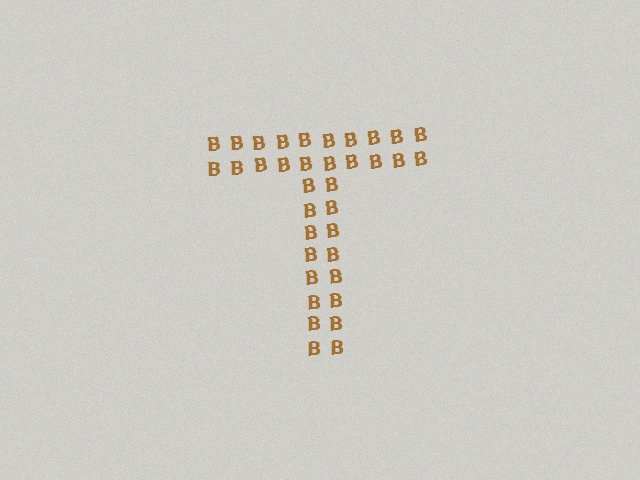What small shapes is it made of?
It is made of small letter B's.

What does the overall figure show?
The overall figure shows the letter T.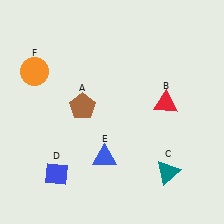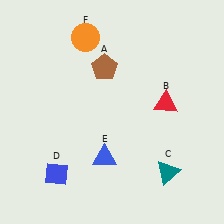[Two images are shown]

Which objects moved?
The objects that moved are: the brown pentagon (A), the orange circle (F).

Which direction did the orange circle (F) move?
The orange circle (F) moved right.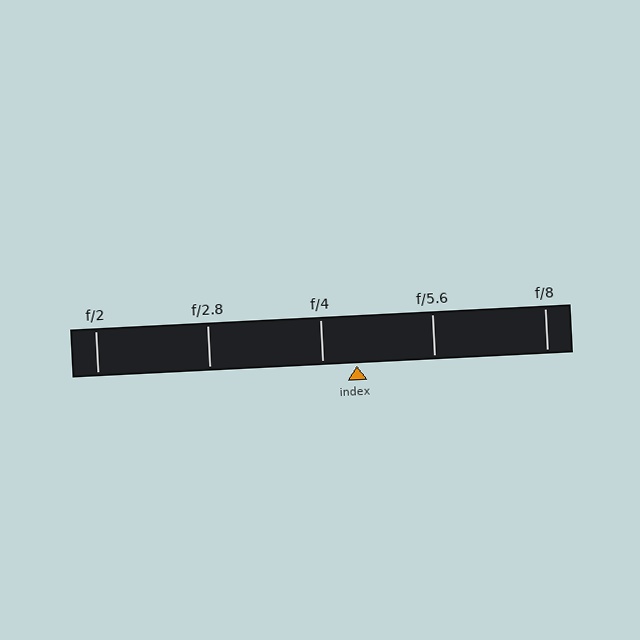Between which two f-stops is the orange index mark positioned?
The index mark is between f/4 and f/5.6.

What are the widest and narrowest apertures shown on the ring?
The widest aperture shown is f/2 and the narrowest is f/8.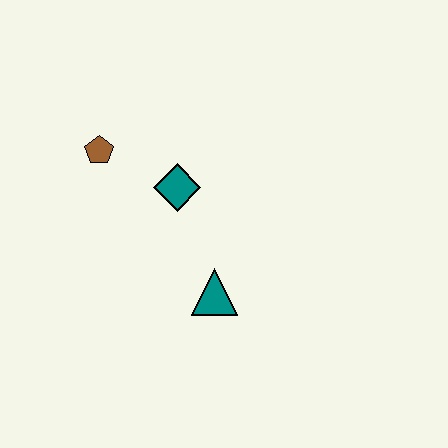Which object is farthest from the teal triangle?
The brown pentagon is farthest from the teal triangle.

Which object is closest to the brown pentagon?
The teal diamond is closest to the brown pentagon.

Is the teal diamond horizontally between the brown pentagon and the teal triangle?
Yes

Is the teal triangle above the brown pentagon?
No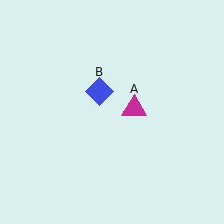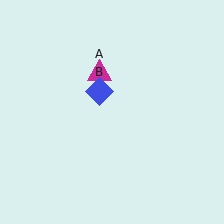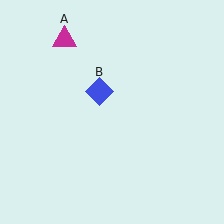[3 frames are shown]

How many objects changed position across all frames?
1 object changed position: magenta triangle (object A).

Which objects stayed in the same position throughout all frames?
Blue diamond (object B) remained stationary.